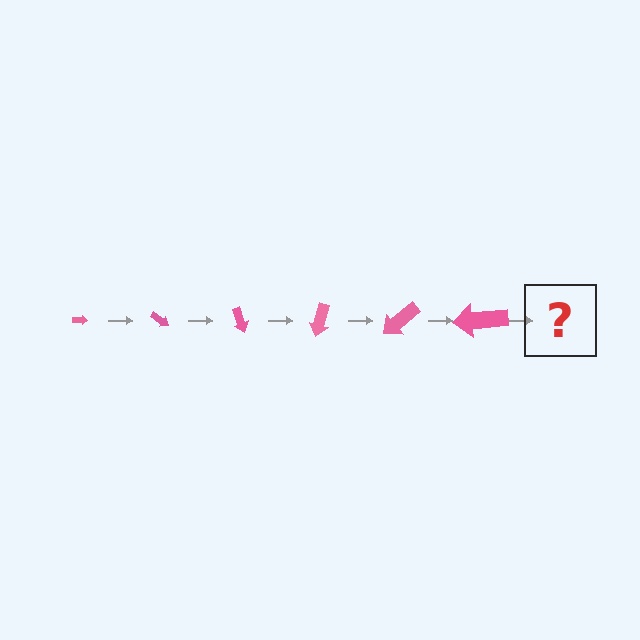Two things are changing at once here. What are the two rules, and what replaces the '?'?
The two rules are that the arrow grows larger each step and it rotates 35 degrees each step. The '?' should be an arrow, larger than the previous one and rotated 210 degrees from the start.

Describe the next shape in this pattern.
It should be an arrow, larger than the previous one and rotated 210 degrees from the start.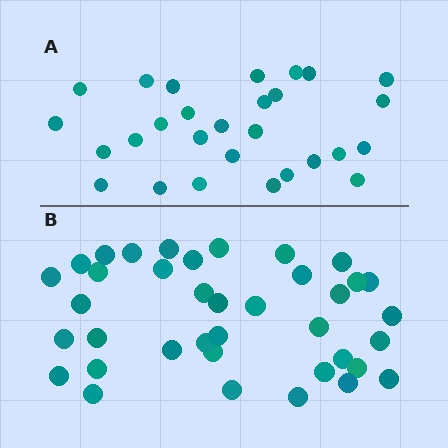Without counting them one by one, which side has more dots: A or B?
Region B (the bottom region) has more dots.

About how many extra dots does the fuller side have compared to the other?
Region B has roughly 10 or so more dots than region A.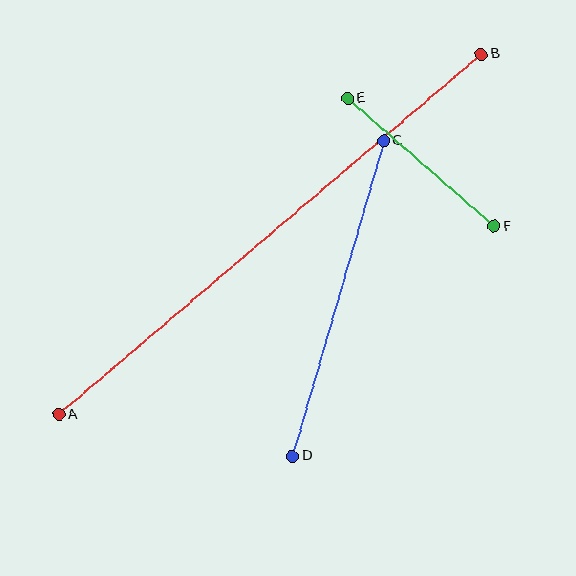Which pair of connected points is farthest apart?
Points A and B are farthest apart.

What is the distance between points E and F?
The distance is approximately 195 pixels.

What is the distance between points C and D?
The distance is approximately 328 pixels.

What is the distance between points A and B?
The distance is approximately 555 pixels.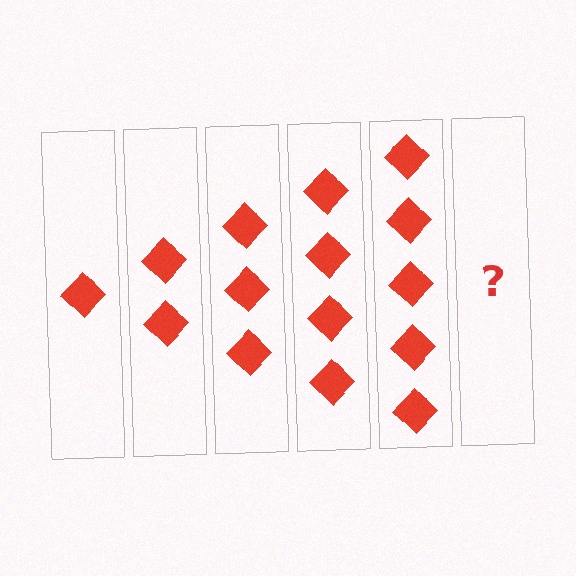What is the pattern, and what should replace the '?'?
The pattern is that each step adds one more diamond. The '?' should be 6 diamonds.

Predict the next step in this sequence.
The next step is 6 diamonds.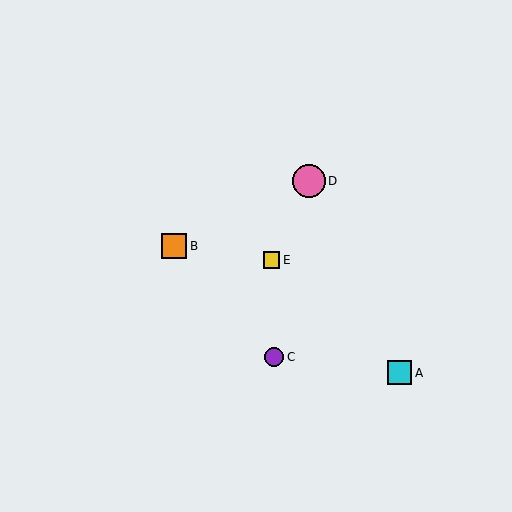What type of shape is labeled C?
Shape C is a purple circle.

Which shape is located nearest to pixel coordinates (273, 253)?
The yellow square (labeled E) at (272, 260) is nearest to that location.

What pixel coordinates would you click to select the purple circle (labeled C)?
Click at (274, 357) to select the purple circle C.